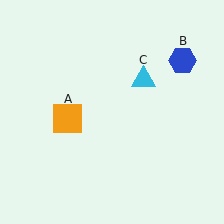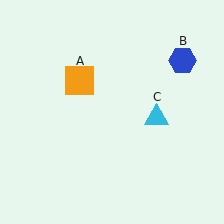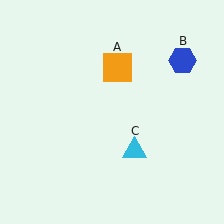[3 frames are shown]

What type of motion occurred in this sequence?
The orange square (object A), cyan triangle (object C) rotated clockwise around the center of the scene.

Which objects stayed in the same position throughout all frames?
Blue hexagon (object B) remained stationary.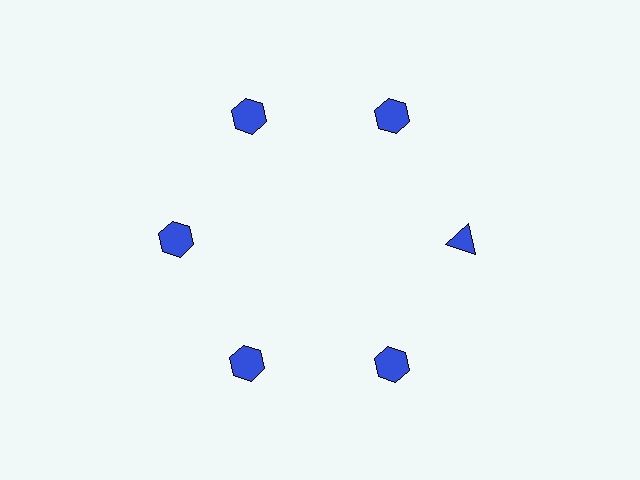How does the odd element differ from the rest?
It has a different shape: triangle instead of hexagon.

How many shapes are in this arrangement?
There are 6 shapes arranged in a ring pattern.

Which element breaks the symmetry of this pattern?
The blue triangle at roughly the 3 o'clock position breaks the symmetry. All other shapes are blue hexagons.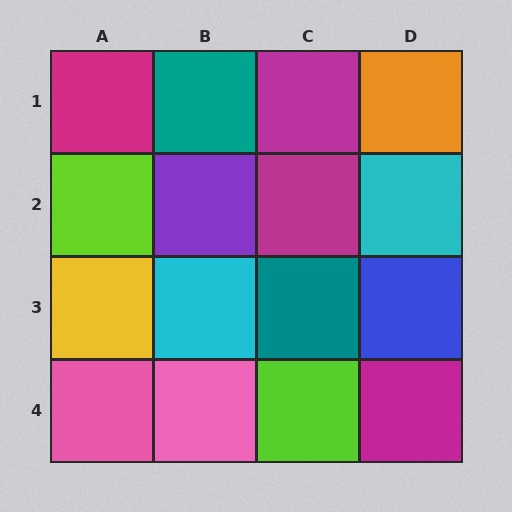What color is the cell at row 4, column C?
Lime.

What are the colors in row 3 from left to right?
Yellow, cyan, teal, blue.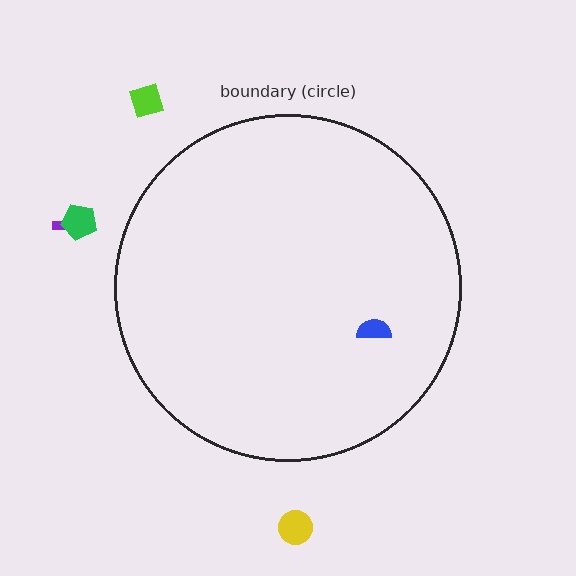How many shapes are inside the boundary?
1 inside, 4 outside.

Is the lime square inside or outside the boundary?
Outside.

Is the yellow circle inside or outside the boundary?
Outside.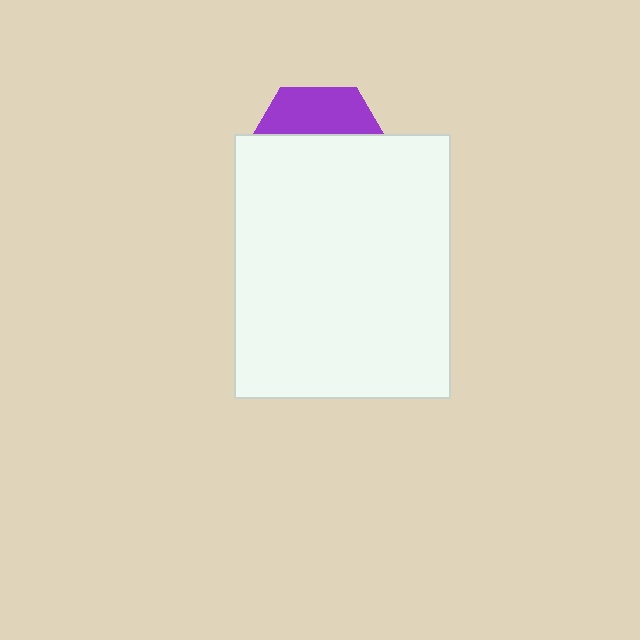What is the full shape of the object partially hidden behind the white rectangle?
The partially hidden object is a purple hexagon.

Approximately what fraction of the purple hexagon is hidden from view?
Roughly 69% of the purple hexagon is hidden behind the white rectangle.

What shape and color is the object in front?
The object in front is a white rectangle.